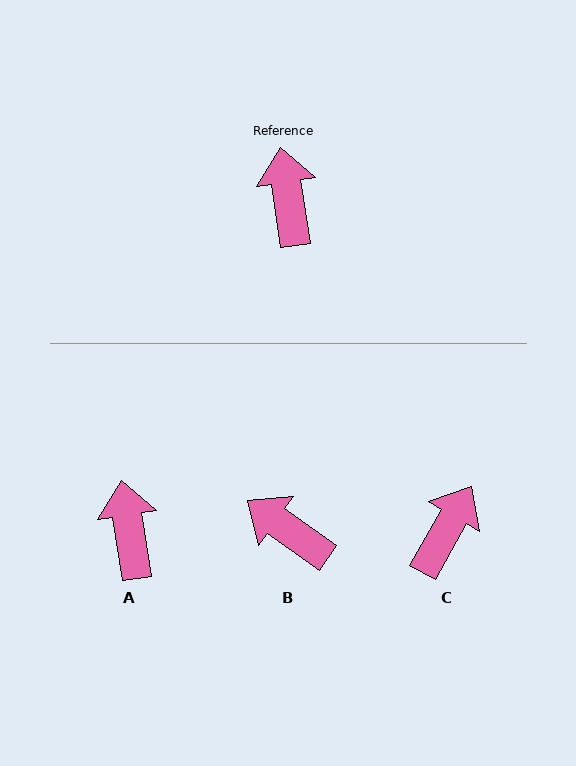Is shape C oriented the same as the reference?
No, it is off by about 38 degrees.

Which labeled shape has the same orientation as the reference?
A.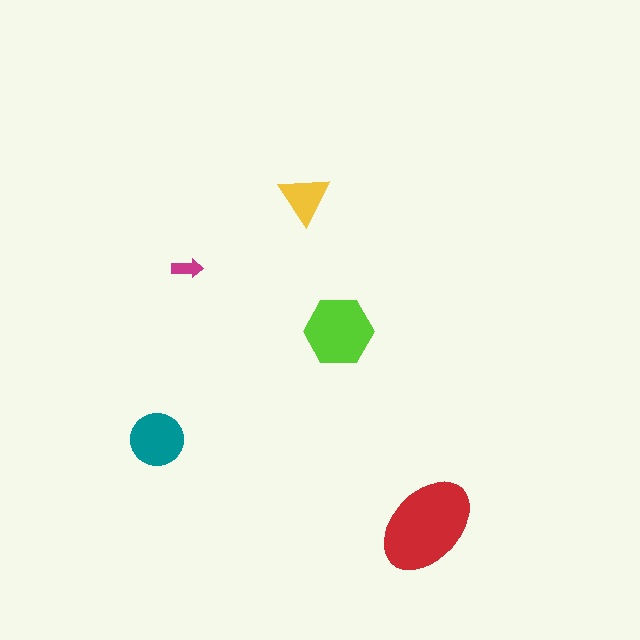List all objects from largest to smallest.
The red ellipse, the lime hexagon, the teal circle, the yellow triangle, the magenta arrow.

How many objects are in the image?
There are 5 objects in the image.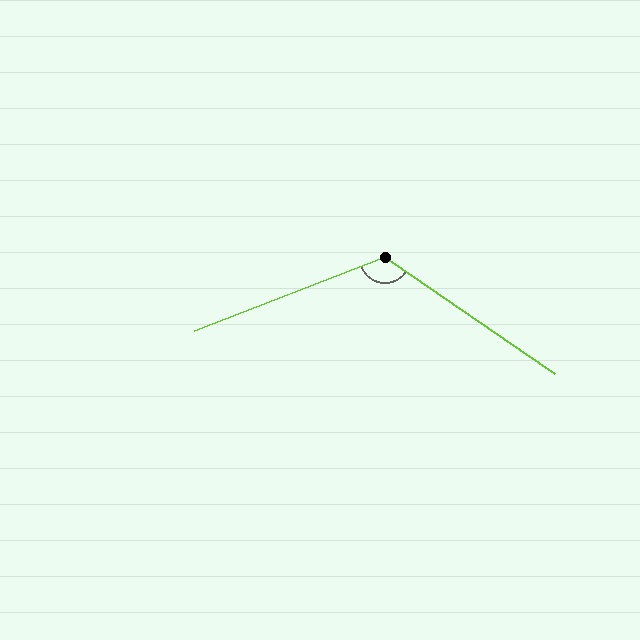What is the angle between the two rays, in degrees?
Approximately 124 degrees.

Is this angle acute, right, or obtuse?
It is obtuse.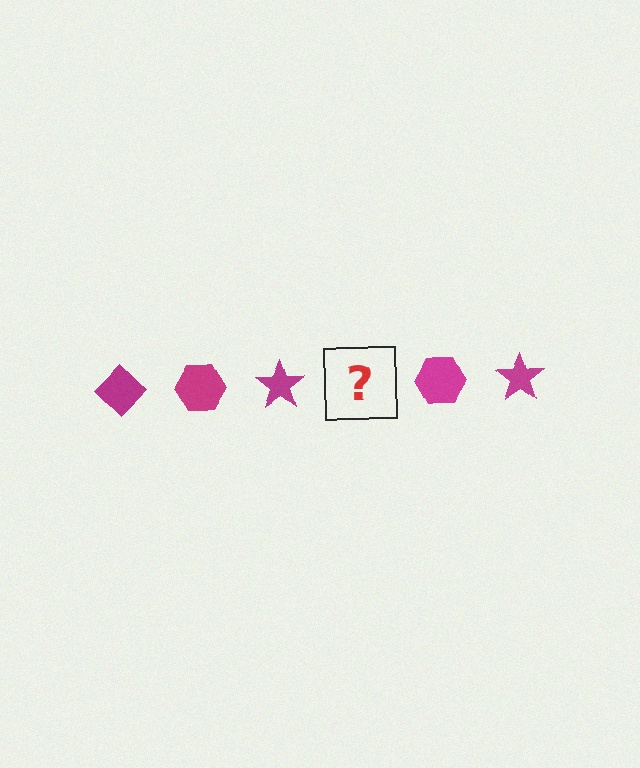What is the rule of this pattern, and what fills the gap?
The rule is that the pattern cycles through diamond, hexagon, star shapes in magenta. The gap should be filled with a magenta diamond.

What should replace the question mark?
The question mark should be replaced with a magenta diamond.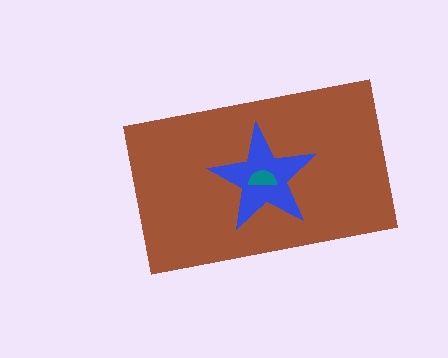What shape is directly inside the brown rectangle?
The blue star.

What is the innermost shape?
The teal semicircle.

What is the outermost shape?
The brown rectangle.